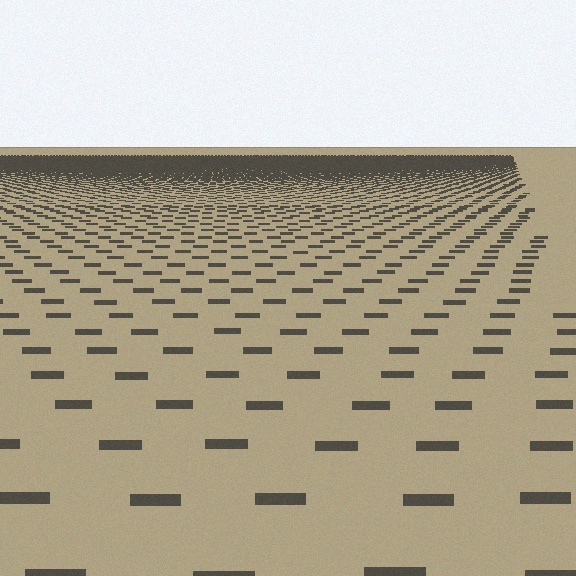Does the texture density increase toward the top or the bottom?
Density increases toward the top.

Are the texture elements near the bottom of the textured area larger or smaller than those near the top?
Larger. Near the bottom, elements are closer to the viewer and appear at a bigger on-screen size.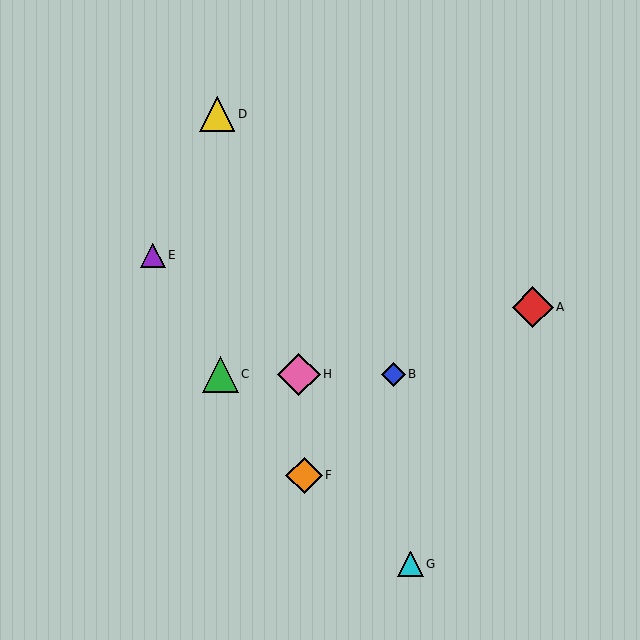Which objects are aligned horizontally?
Objects B, C, H are aligned horizontally.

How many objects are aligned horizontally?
3 objects (B, C, H) are aligned horizontally.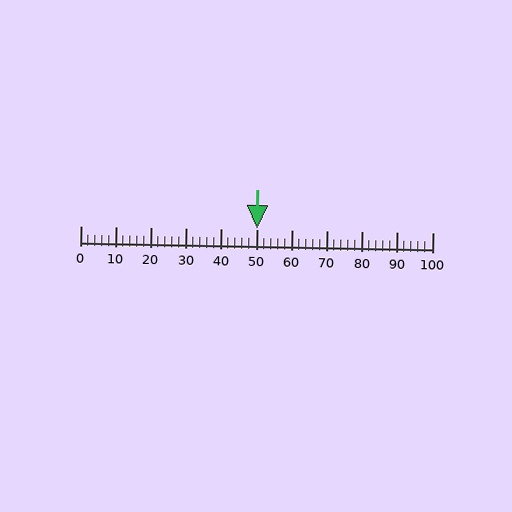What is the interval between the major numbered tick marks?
The major tick marks are spaced 10 units apart.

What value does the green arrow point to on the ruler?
The green arrow points to approximately 50.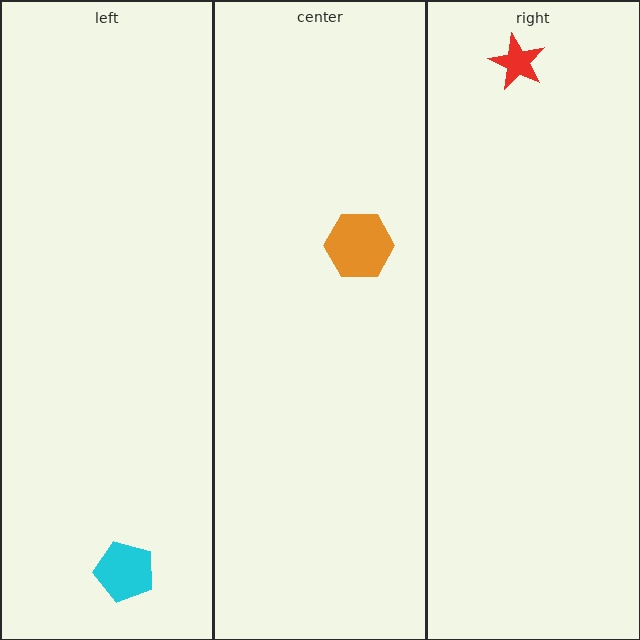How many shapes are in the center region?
1.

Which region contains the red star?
The right region.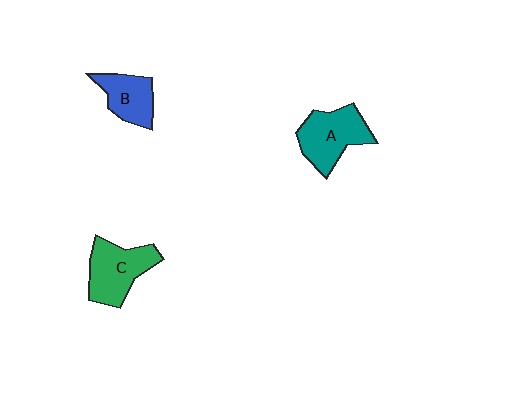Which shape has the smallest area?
Shape B (blue).